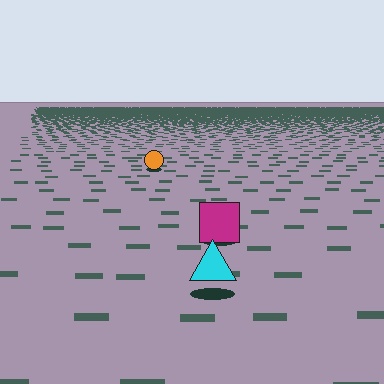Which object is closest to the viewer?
The cyan triangle is closest. The texture marks near it are larger and more spread out.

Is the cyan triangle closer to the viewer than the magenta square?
Yes. The cyan triangle is closer — you can tell from the texture gradient: the ground texture is coarser near it.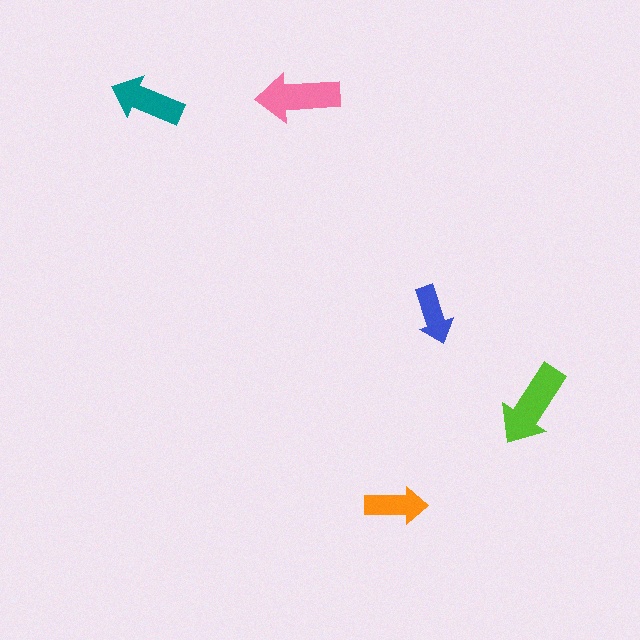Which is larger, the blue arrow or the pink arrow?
The pink one.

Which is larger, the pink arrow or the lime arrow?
The lime one.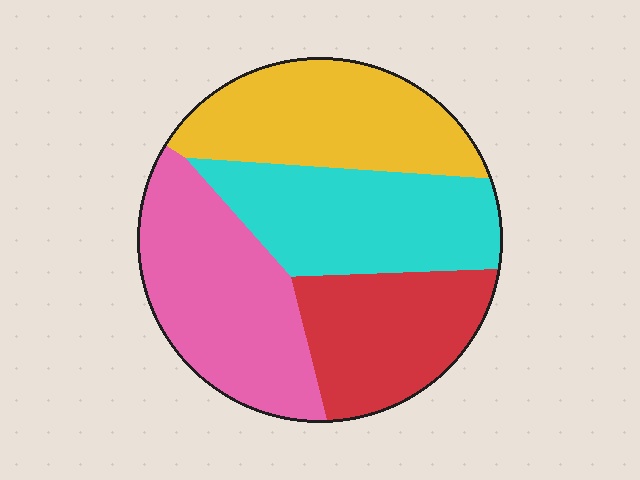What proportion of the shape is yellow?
Yellow takes up about one quarter (1/4) of the shape.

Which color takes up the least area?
Red, at roughly 20%.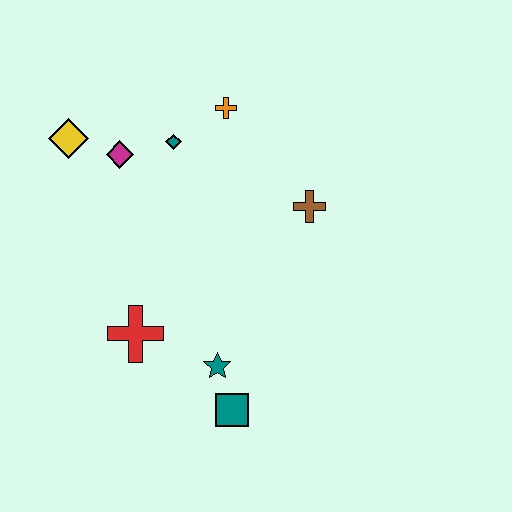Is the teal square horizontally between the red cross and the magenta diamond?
No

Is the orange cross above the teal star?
Yes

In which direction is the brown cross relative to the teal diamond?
The brown cross is to the right of the teal diamond.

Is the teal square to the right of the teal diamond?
Yes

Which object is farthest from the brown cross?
The yellow diamond is farthest from the brown cross.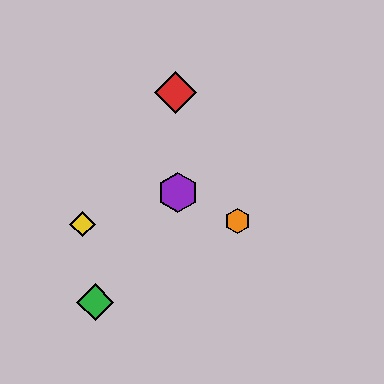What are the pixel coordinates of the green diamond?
The green diamond is at (95, 302).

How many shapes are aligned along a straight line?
3 shapes (the blue hexagon, the purple hexagon, the orange hexagon) are aligned along a straight line.